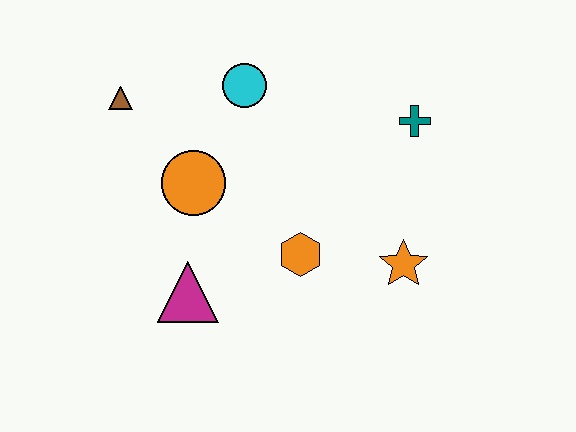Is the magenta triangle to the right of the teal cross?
No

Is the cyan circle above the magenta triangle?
Yes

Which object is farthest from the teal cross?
The brown triangle is farthest from the teal cross.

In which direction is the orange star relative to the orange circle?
The orange star is to the right of the orange circle.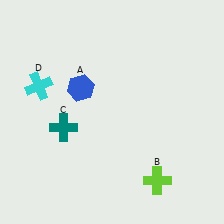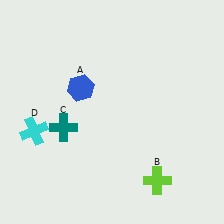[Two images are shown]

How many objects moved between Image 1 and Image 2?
1 object moved between the two images.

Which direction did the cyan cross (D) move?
The cyan cross (D) moved down.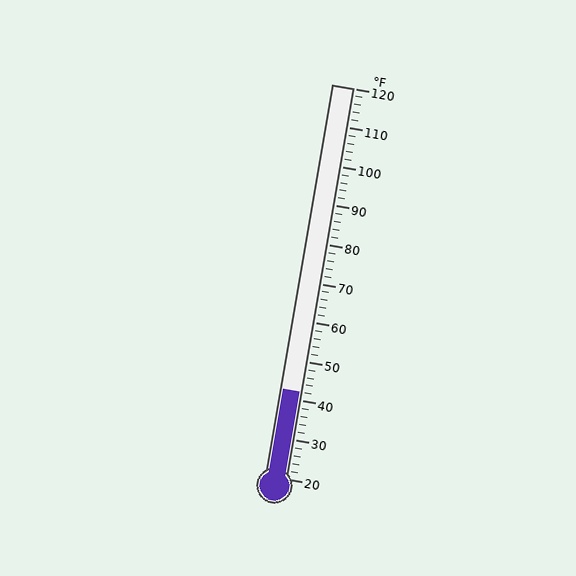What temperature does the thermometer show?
The thermometer shows approximately 42°F.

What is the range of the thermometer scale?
The thermometer scale ranges from 20°F to 120°F.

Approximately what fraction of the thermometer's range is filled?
The thermometer is filled to approximately 20% of its range.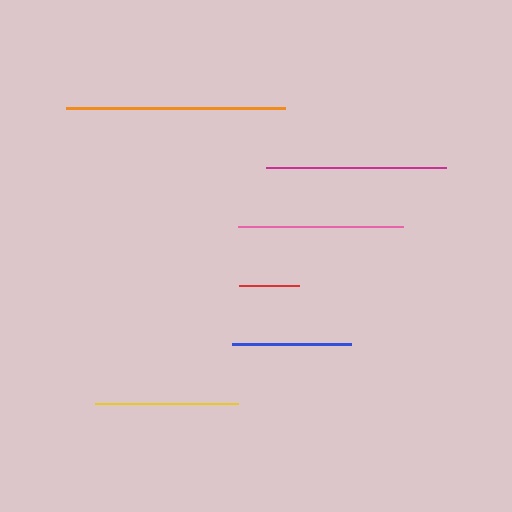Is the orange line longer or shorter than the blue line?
The orange line is longer than the blue line.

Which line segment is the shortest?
The red line is the shortest at approximately 61 pixels.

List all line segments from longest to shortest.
From longest to shortest: orange, magenta, pink, yellow, blue, red.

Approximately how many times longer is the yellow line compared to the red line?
The yellow line is approximately 2.4 times the length of the red line.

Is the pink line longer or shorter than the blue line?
The pink line is longer than the blue line.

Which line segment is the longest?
The orange line is the longest at approximately 219 pixels.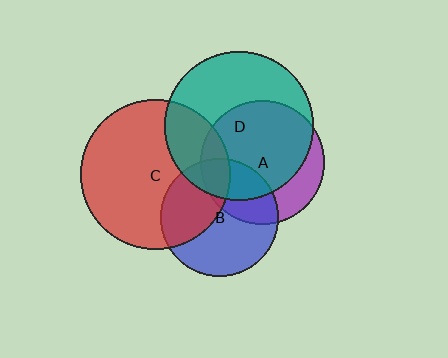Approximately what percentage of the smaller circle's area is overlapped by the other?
Approximately 70%.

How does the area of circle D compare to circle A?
Approximately 1.4 times.